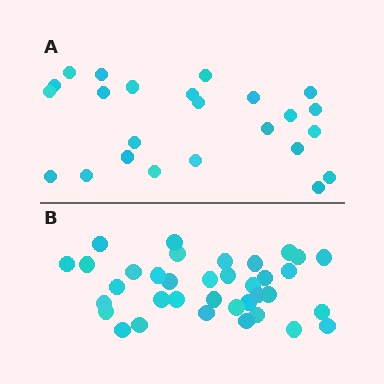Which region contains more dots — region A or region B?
Region B (the bottom region) has more dots.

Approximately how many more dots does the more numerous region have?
Region B has roughly 12 or so more dots than region A.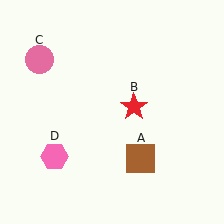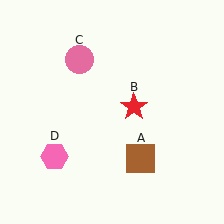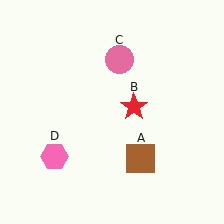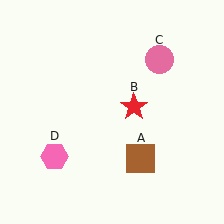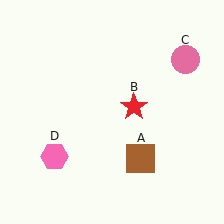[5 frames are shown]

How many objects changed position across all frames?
1 object changed position: pink circle (object C).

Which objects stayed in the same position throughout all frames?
Brown square (object A) and red star (object B) and pink hexagon (object D) remained stationary.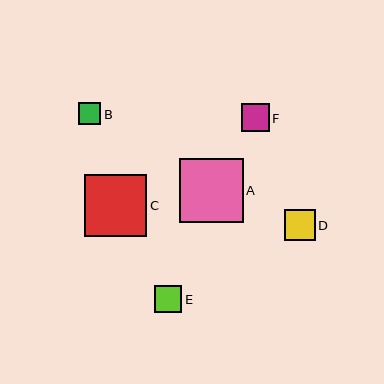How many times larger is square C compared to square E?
Square C is approximately 2.3 times the size of square E.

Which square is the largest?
Square A is the largest with a size of approximately 64 pixels.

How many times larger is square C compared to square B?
Square C is approximately 2.8 times the size of square B.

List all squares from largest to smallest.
From largest to smallest: A, C, D, F, E, B.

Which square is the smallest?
Square B is the smallest with a size of approximately 22 pixels.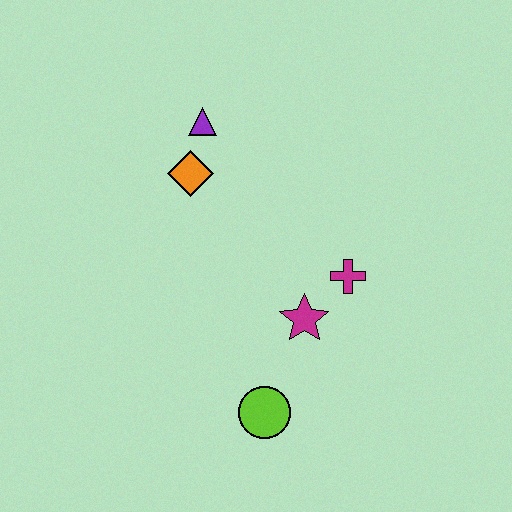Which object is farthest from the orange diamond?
The lime circle is farthest from the orange diamond.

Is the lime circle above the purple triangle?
No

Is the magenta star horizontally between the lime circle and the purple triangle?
No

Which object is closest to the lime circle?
The magenta star is closest to the lime circle.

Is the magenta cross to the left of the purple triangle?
No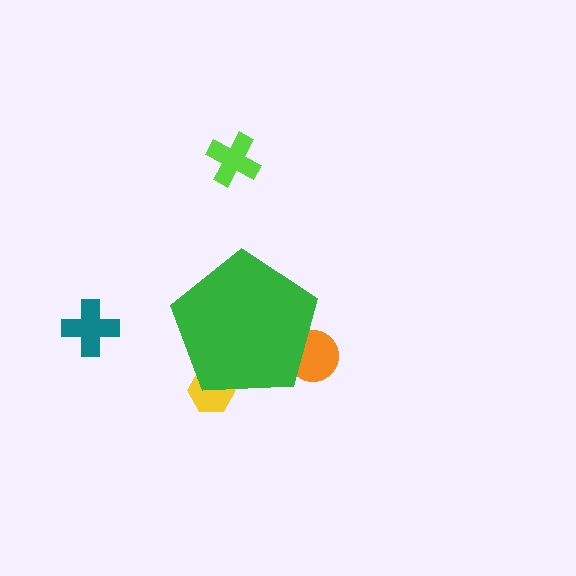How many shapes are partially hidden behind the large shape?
2 shapes are partially hidden.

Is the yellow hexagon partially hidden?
Yes, the yellow hexagon is partially hidden behind the green pentagon.